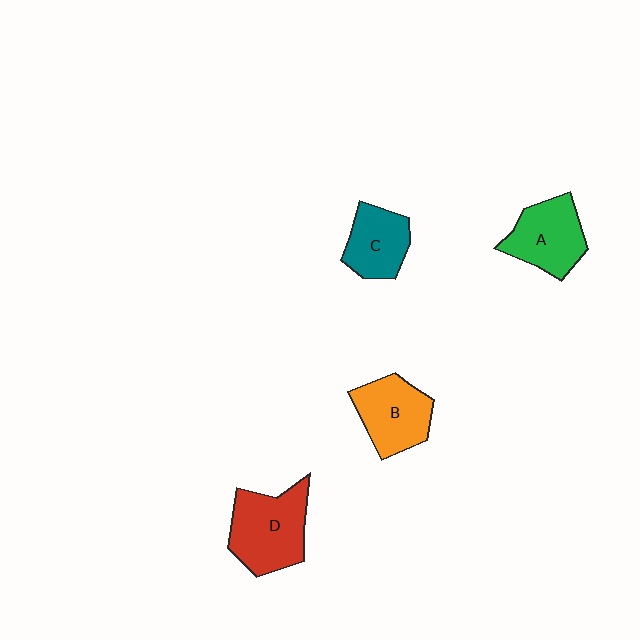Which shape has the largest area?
Shape D (red).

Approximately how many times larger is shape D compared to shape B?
Approximately 1.2 times.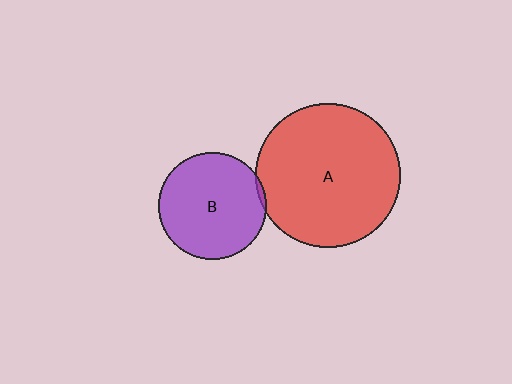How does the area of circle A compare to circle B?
Approximately 1.8 times.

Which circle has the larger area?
Circle A (red).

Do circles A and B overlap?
Yes.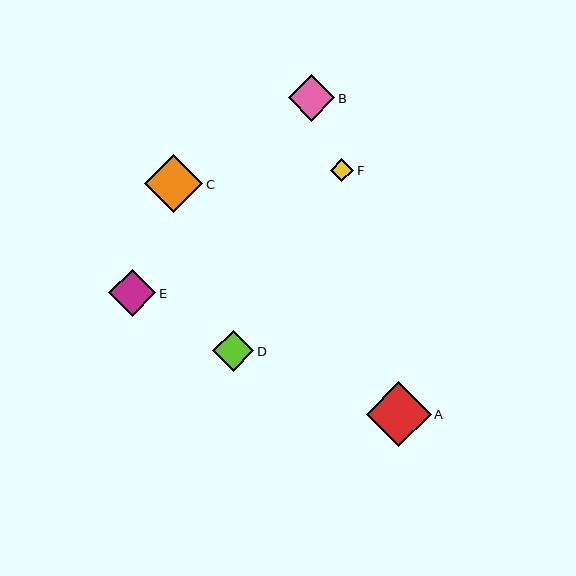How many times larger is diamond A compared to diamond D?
Diamond A is approximately 1.6 times the size of diamond D.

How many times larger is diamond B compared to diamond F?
Diamond B is approximately 2.0 times the size of diamond F.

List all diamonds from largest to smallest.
From largest to smallest: A, C, E, B, D, F.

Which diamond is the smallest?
Diamond F is the smallest with a size of approximately 24 pixels.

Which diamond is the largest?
Diamond A is the largest with a size of approximately 65 pixels.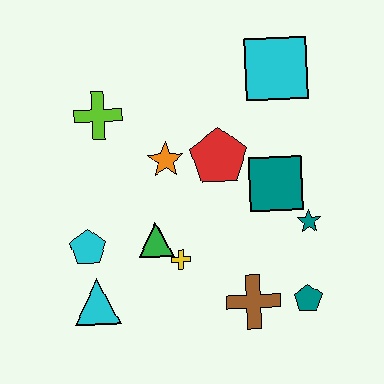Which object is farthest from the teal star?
The lime cross is farthest from the teal star.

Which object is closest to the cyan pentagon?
The cyan triangle is closest to the cyan pentagon.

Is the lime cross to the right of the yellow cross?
No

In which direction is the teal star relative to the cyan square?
The teal star is below the cyan square.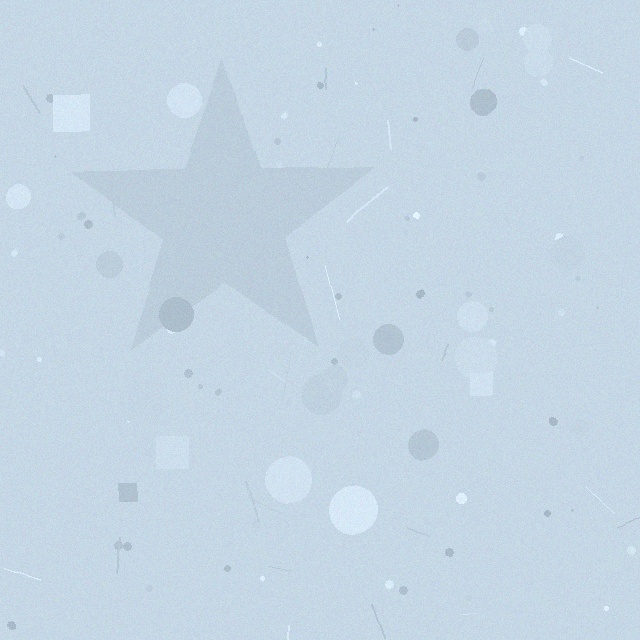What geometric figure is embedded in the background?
A star is embedded in the background.